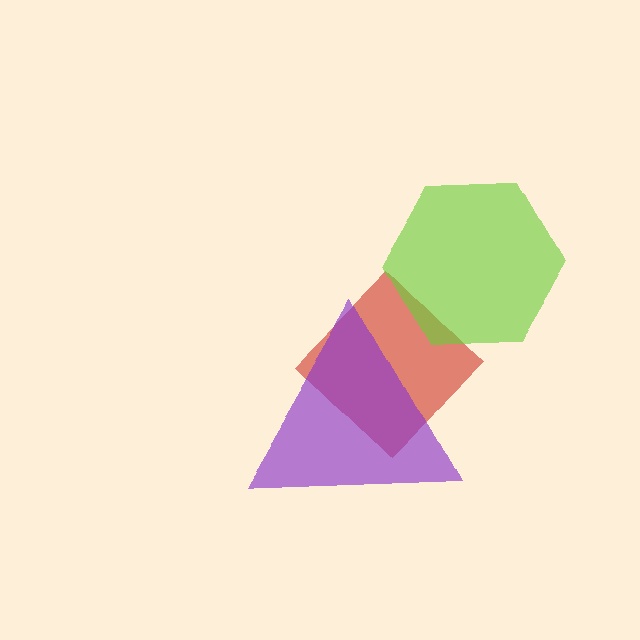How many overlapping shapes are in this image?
There are 3 overlapping shapes in the image.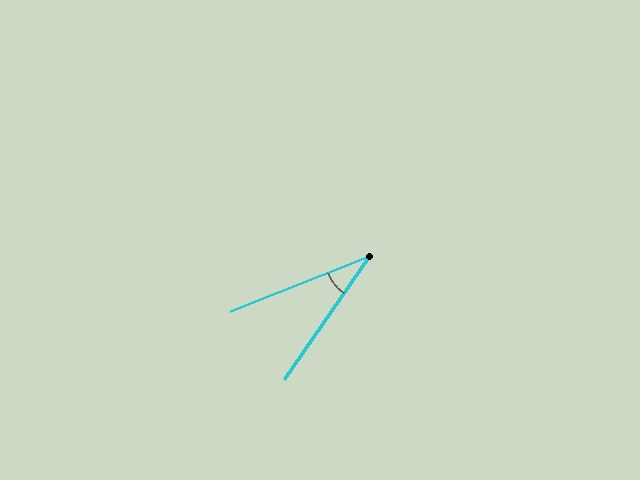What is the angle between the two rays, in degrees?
Approximately 34 degrees.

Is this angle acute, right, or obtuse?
It is acute.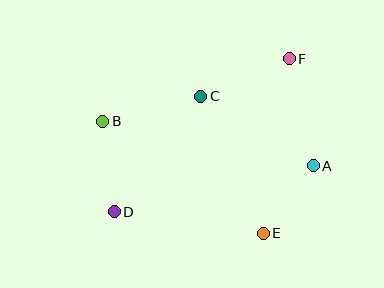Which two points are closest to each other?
Points A and E are closest to each other.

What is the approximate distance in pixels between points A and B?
The distance between A and B is approximately 215 pixels.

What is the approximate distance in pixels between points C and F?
The distance between C and F is approximately 96 pixels.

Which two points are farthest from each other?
Points D and F are farthest from each other.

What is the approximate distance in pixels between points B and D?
The distance between B and D is approximately 91 pixels.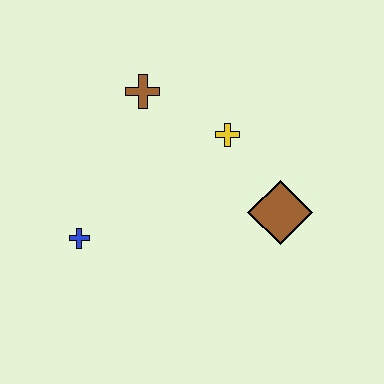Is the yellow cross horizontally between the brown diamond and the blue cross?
Yes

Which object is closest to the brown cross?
The yellow cross is closest to the brown cross.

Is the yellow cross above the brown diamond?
Yes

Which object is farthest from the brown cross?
The brown diamond is farthest from the brown cross.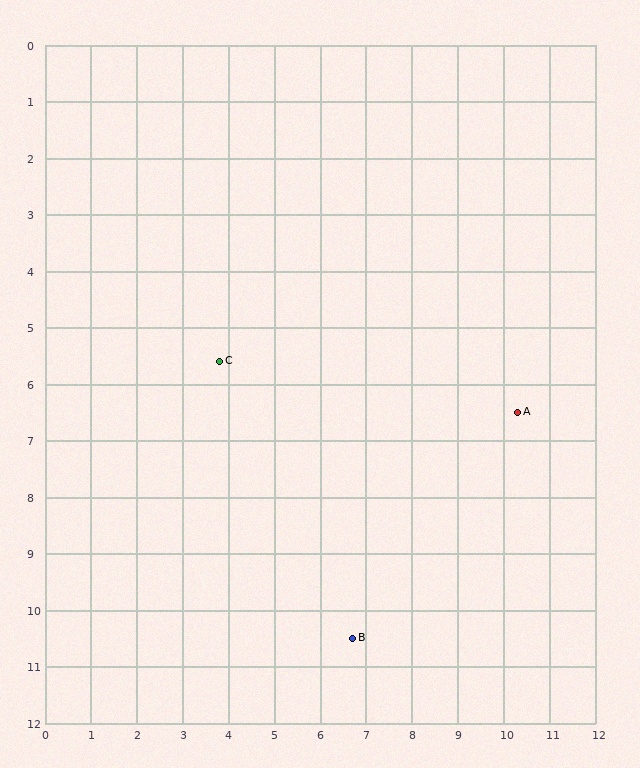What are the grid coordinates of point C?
Point C is at approximately (3.8, 5.6).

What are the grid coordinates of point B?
Point B is at approximately (6.7, 10.5).